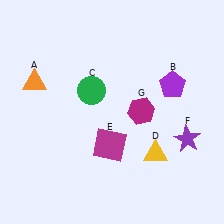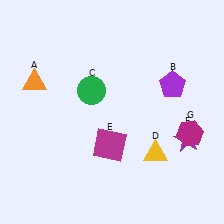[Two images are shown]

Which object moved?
The magenta hexagon (G) moved right.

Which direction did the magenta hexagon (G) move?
The magenta hexagon (G) moved right.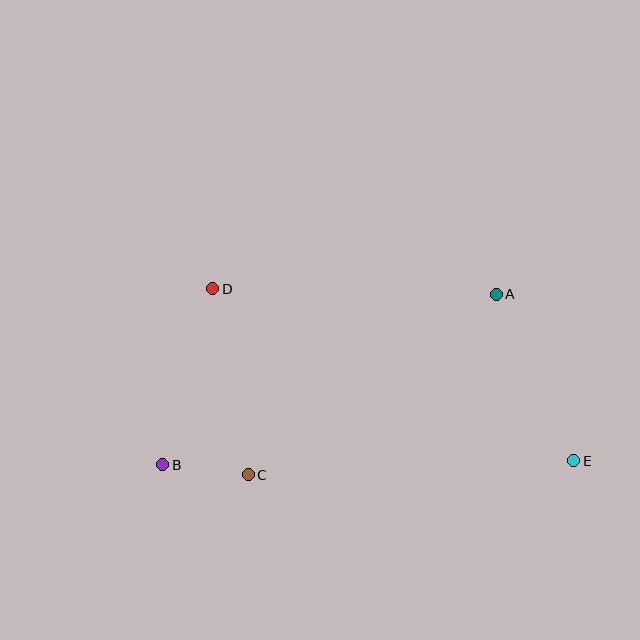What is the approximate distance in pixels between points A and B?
The distance between A and B is approximately 374 pixels.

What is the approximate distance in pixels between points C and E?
The distance between C and E is approximately 326 pixels.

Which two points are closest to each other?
Points B and C are closest to each other.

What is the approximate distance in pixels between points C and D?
The distance between C and D is approximately 189 pixels.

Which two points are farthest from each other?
Points B and E are farthest from each other.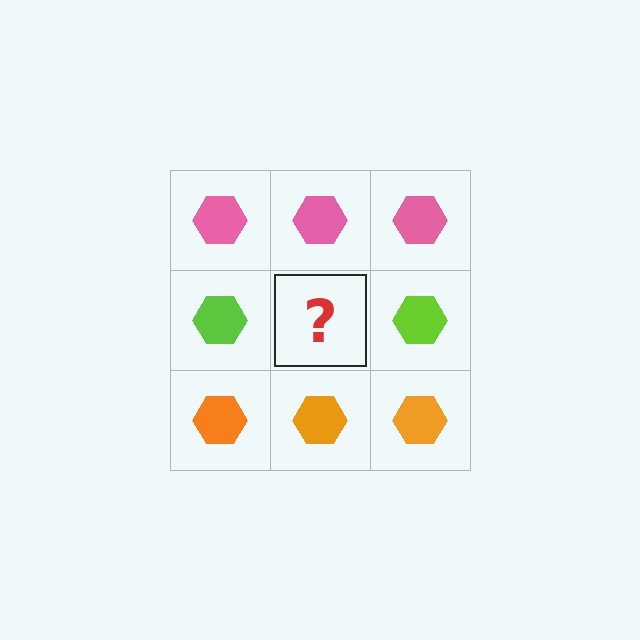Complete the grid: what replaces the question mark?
The question mark should be replaced with a lime hexagon.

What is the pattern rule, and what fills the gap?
The rule is that each row has a consistent color. The gap should be filled with a lime hexagon.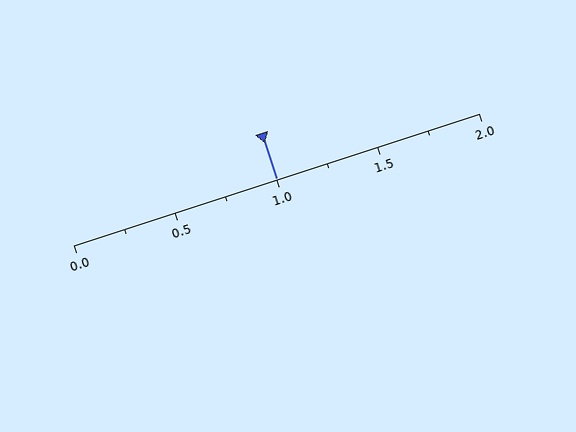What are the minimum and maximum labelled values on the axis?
The axis runs from 0.0 to 2.0.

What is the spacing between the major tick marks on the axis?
The major ticks are spaced 0.5 apart.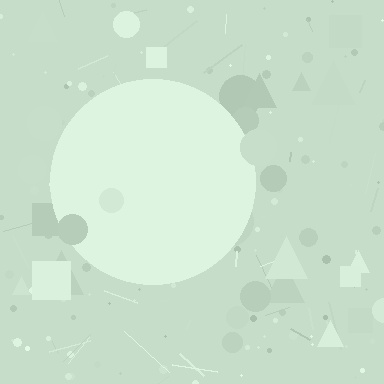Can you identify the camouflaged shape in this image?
The camouflaged shape is a circle.